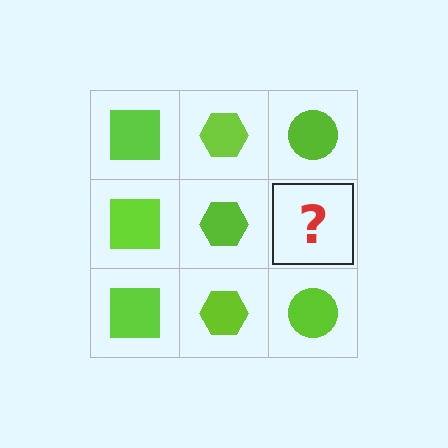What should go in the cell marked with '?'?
The missing cell should contain a lime circle.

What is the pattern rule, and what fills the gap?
The rule is that each column has a consistent shape. The gap should be filled with a lime circle.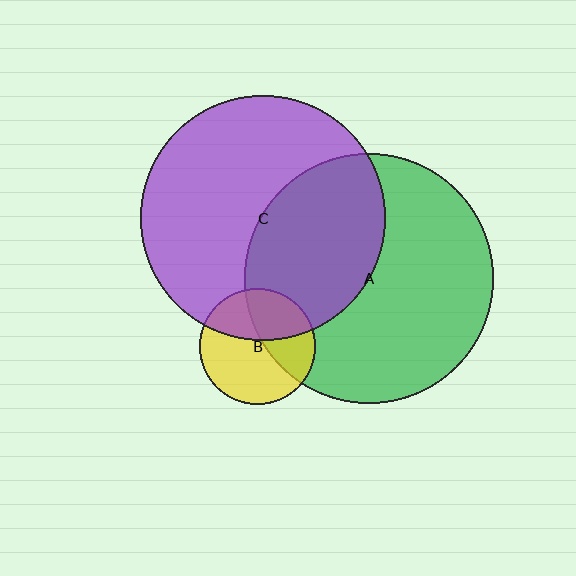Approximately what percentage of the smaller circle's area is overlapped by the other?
Approximately 40%.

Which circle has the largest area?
Circle A (green).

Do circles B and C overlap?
Yes.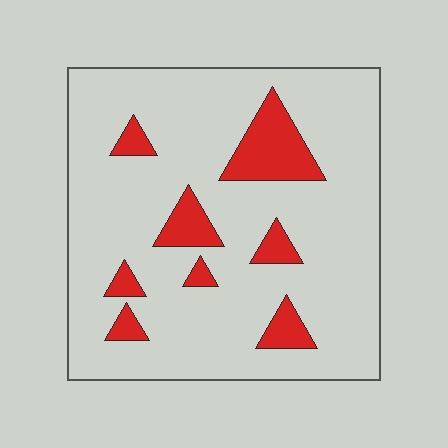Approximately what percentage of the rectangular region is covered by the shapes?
Approximately 15%.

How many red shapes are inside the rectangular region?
8.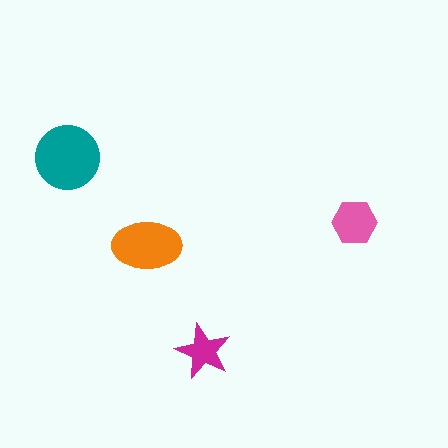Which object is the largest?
The teal circle.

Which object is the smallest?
The magenta star.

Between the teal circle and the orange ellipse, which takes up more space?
The teal circle.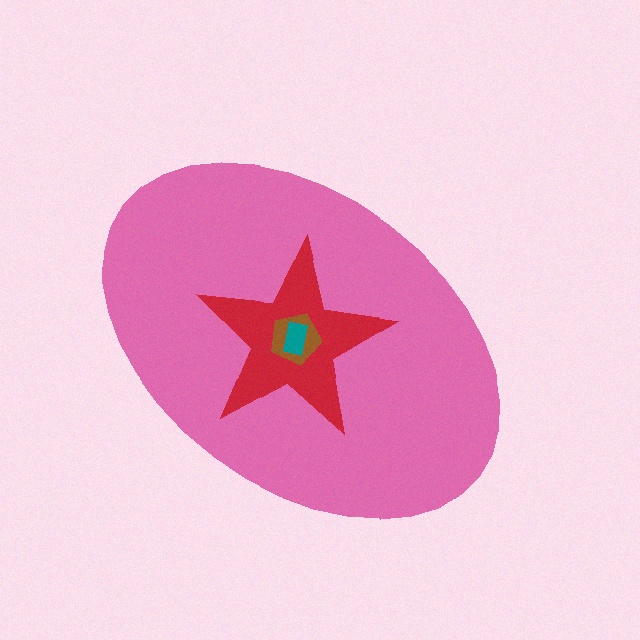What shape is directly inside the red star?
The brown pentagon.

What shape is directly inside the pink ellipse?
The red star.